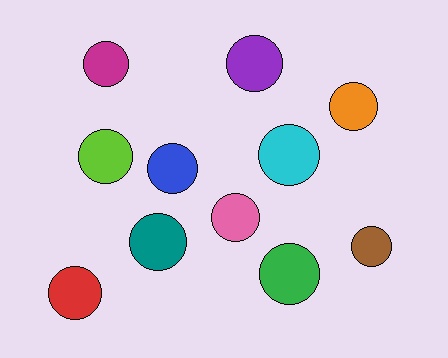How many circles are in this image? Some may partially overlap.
There are 11 circles.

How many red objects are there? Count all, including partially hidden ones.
There is 1 red object.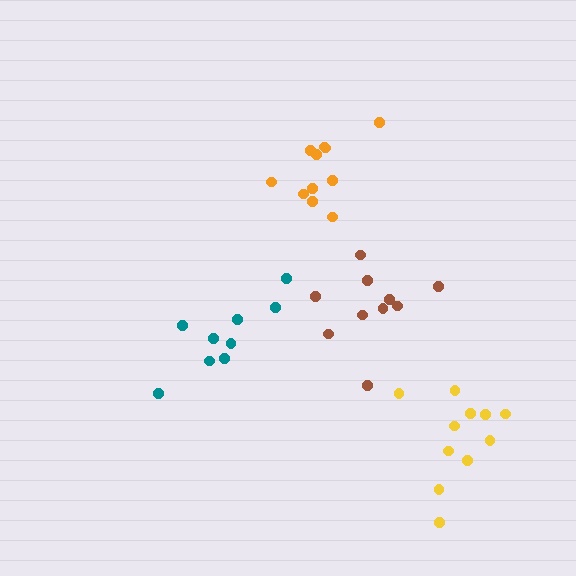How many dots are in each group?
Group 1: 9 dots, Group 2: 10 dots, Group 3: 11 dots, Group 4: 11 dots (41 total).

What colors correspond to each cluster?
The clusters are colored: teal, brown, orange, yellow.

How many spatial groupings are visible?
There are 4 spatial groupings.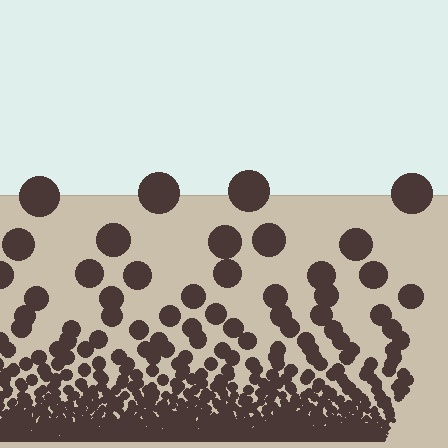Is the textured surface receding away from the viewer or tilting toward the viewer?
The surface appears to tilt toward the viewer. Texture elements get larger and sparser toward the top.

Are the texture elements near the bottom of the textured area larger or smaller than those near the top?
Smaller. The gradient is inverted — elements near the bottom are smaller and denser.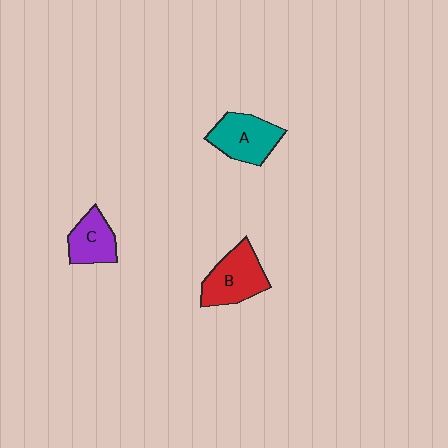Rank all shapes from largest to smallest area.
From largest to smallest: B (red), A (teal), C (purple).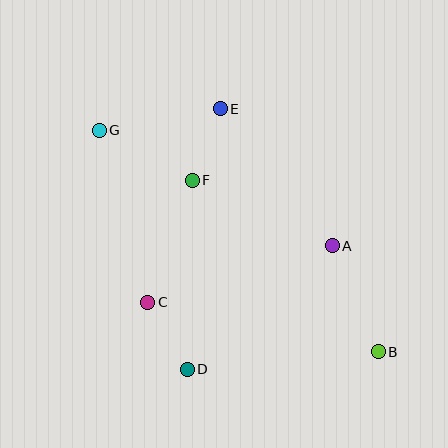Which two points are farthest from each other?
Points B and G are farthest from each other.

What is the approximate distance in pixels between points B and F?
The distance between B and F is approximately 253 pixels.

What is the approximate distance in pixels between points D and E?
The distance between D and E is approximately 263 pixels.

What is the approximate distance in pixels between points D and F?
The distance between D and F is approximately 189 pixels.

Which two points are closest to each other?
Points E and F are closest to each other.